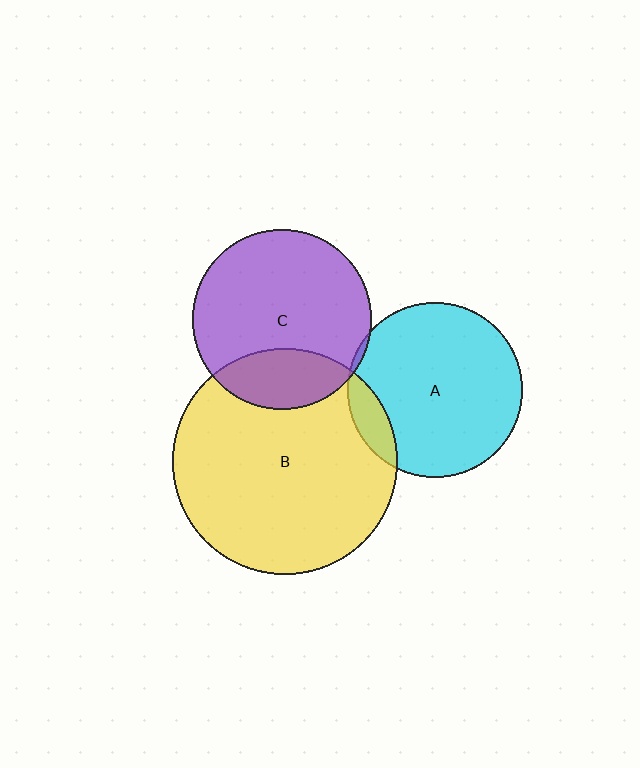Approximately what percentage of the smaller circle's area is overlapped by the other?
Approximately 5%.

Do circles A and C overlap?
Yes.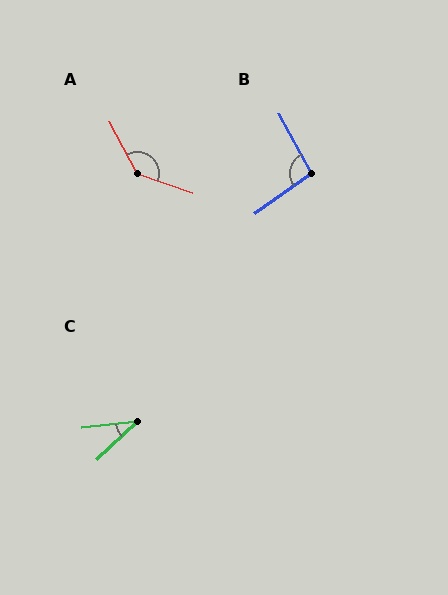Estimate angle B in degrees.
Approximately 97 degrees.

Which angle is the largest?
A, at approximately 136 degrees.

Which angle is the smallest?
C, at approximately 37 degrees.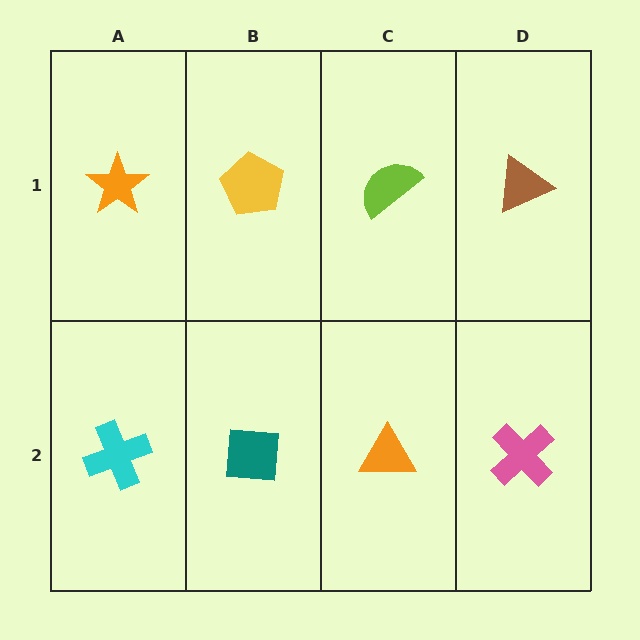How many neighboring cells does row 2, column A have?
2.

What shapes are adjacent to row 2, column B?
A yellow pentagon (row 1, column B), a cyan cross (row 2, column A), an orange triangle (row 2, column C).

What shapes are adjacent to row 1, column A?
A cyan cross (row 2, column A), a yellow pentagon (row 1, column B).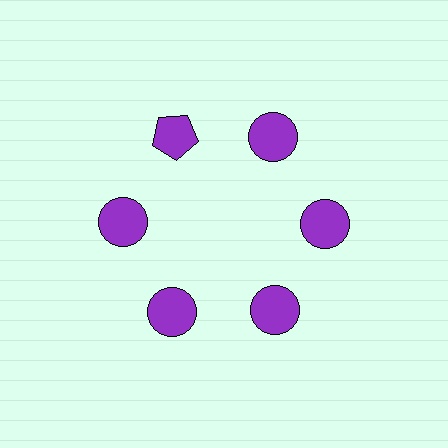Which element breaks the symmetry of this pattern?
The purple pentagon at roughly the 11 o'clock position breaks the symmetry. All other shapes are purple circles.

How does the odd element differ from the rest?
It has a different shape: pentagon instead of circle.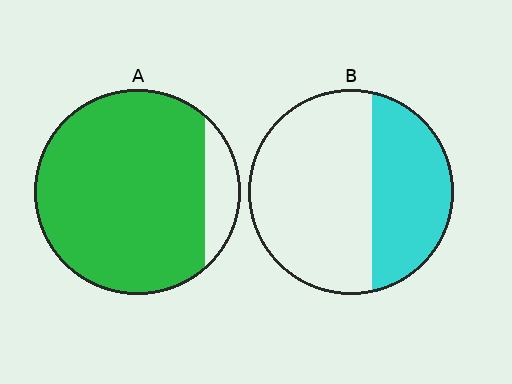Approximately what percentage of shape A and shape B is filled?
A is approximately 90% and B is approximately 35%.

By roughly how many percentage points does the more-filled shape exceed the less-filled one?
By roughly 50 percentage points (A over B).